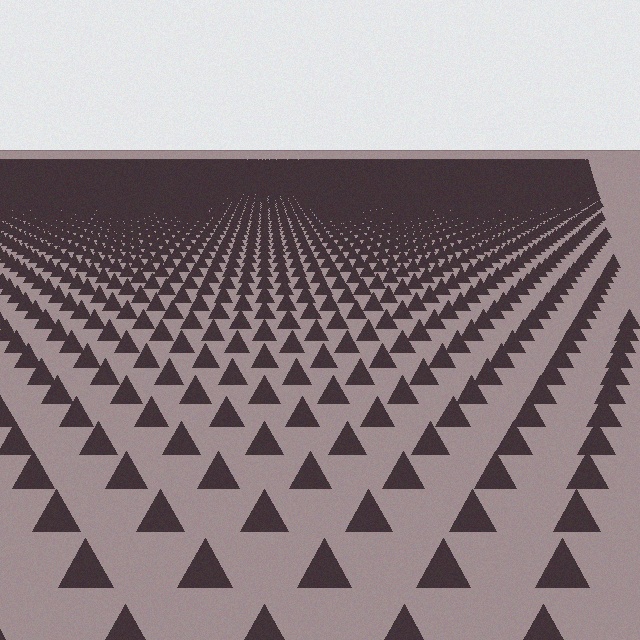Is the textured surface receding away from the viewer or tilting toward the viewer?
The surface is receding away from the viewer. Texture elements get smaller and denser toward the top.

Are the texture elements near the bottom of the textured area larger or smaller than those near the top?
Larger. Near the bottom, elements are closer to the viewer and appear at a bigger on-screen size.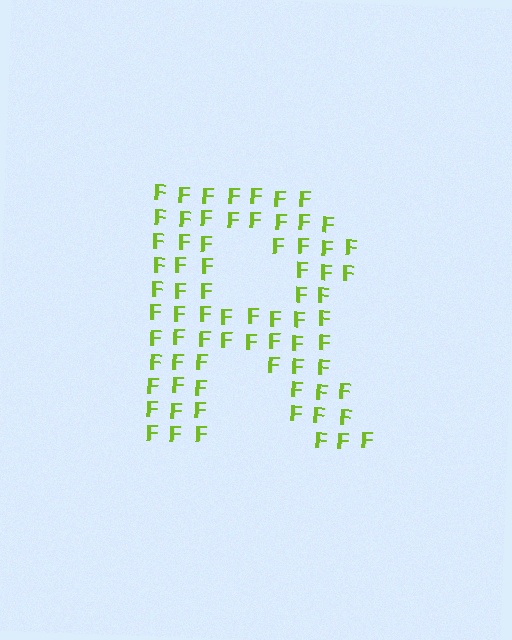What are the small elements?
The small elements are letter F's.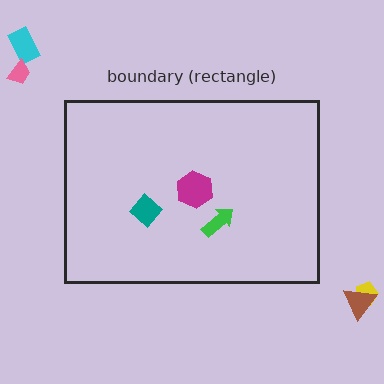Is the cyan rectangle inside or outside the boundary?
Outside.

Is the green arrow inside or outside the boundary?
Inside.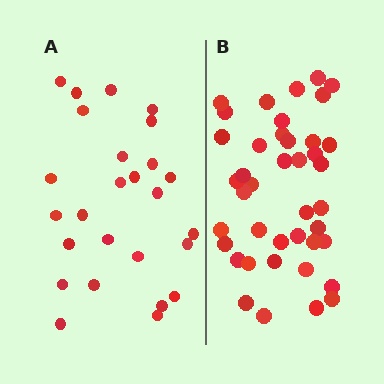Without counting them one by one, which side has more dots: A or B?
Region B (the right region) has more dots.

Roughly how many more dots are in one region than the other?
Region B has approximately 15 more dots than region A.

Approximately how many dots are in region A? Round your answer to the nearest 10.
About 30 dots. (The exact count is 26, which rounds to 30.)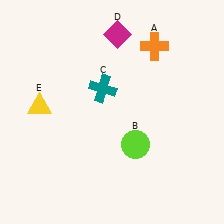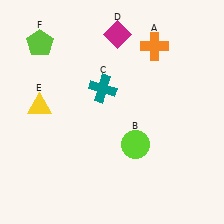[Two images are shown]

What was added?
A lime pentagon (F) was added in Image 2.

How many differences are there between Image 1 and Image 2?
There is 1 difference between the two images.